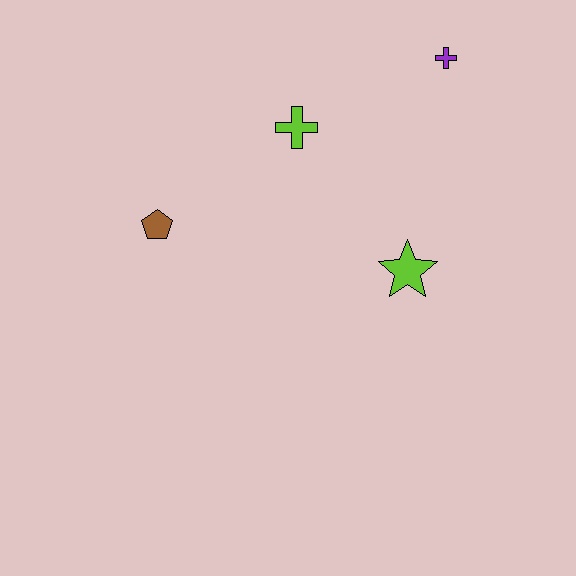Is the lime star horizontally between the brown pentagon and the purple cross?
Yes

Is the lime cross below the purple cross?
Yes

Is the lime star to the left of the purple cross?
Yes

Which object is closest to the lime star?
The lime cross is closest to the lime star.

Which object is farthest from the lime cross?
The lime star is farthest from the lime cross.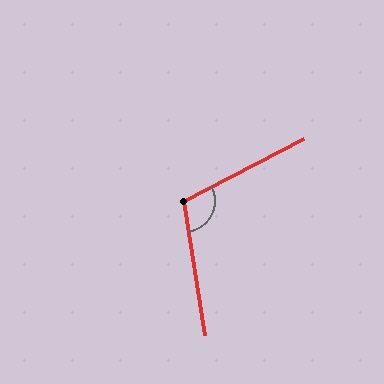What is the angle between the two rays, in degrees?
Approximately 109 degrees.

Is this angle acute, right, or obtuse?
It is obtuse.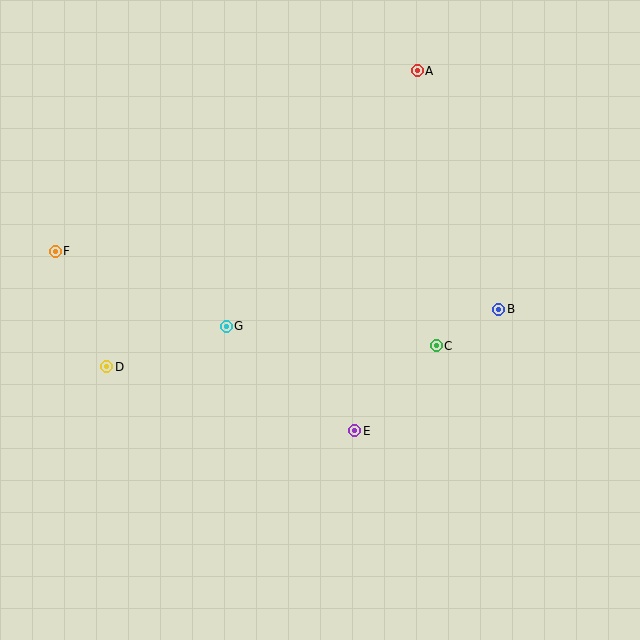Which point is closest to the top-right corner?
Point A is closest to the top-right corner.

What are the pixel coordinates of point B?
Point B is at (499, 309).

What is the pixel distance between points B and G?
The distance between B and G is 273 pixels.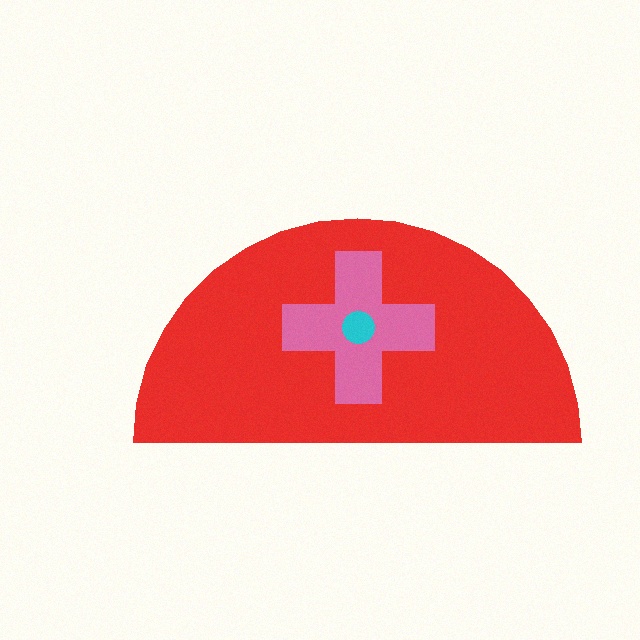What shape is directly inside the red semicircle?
The pink cross.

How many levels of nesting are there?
3.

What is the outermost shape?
The red semicircle.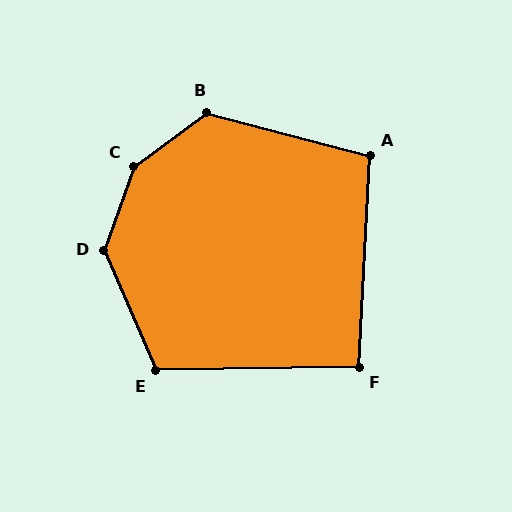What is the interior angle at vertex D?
Approximately 138 degrees (obtuse).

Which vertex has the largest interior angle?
C, at approximately 145 degrees.